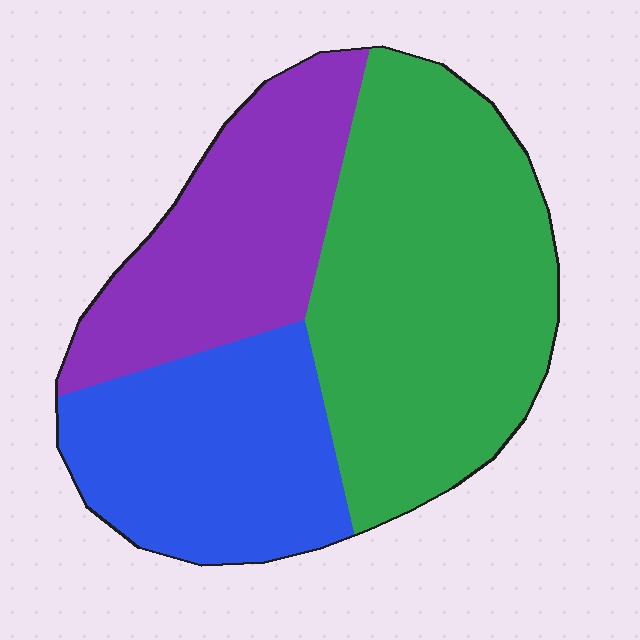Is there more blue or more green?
Green.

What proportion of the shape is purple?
Purple takes up about one quarter (1/4) of the shape.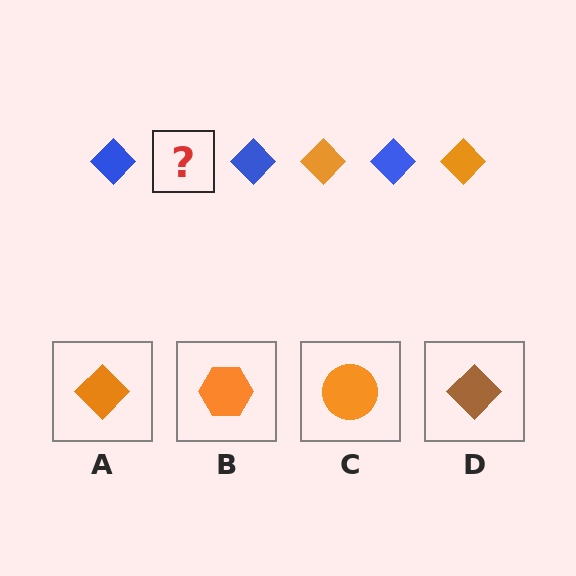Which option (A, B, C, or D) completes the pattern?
A.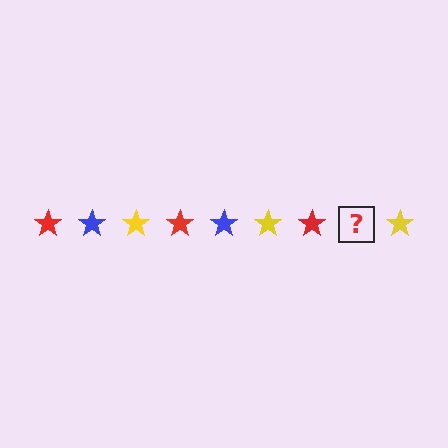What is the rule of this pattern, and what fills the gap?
The rule is that the pattern cycles through red, blue, yellow stars. The gap should be filled with a blue star.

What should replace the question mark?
The question mark should be replaced with a blue star.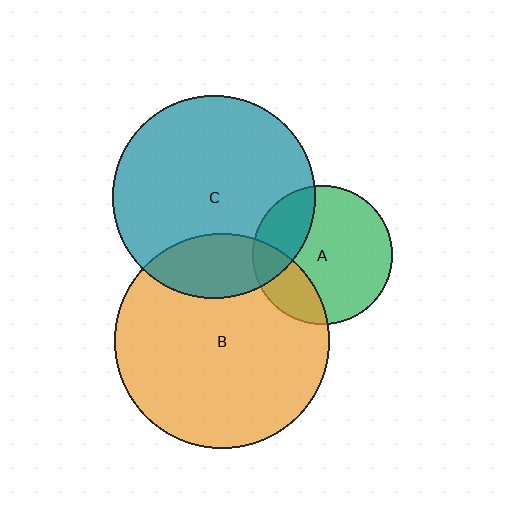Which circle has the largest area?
Circle B (orange).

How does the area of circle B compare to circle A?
Approximately 2.4 times.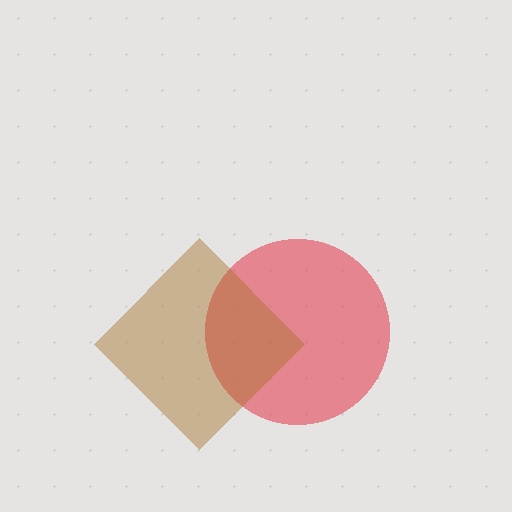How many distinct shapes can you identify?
There are 2 distinct shapes: a red circle, a brown diamond.